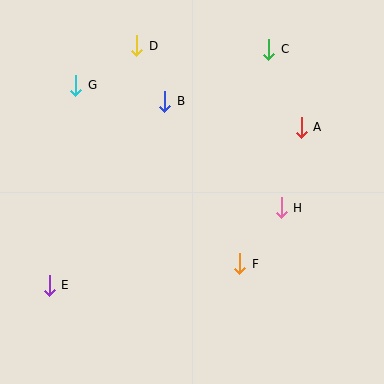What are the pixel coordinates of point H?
Point H is at (281, 208).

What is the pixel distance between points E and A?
The distance between E and A is 298 pixels.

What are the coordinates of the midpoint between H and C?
The midpoint between H and C is at (275, 129).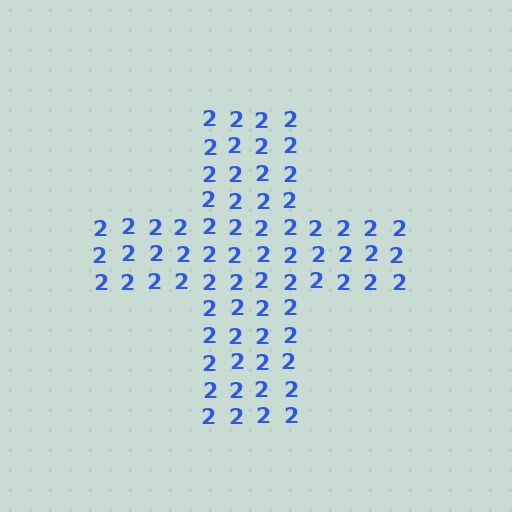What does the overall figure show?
The overall figure shows a cross.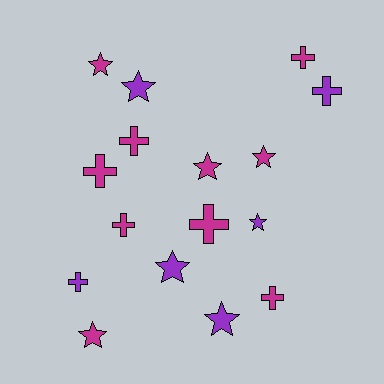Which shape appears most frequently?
Cross, with 8 objects.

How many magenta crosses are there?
There are 6 magenta crosses.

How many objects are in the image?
There are 16 objects.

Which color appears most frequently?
Magenta, with 10 objects.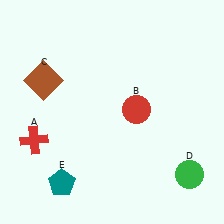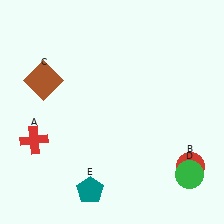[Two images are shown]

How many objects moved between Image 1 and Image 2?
2 objects moved between the two images.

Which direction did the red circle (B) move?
The red circle (B) moved down.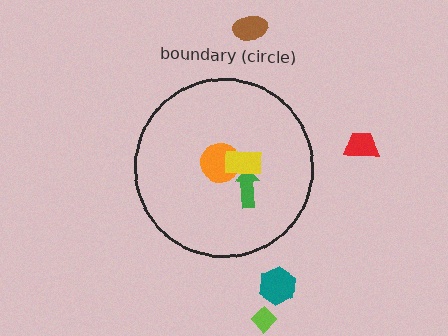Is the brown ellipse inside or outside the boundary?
Outside.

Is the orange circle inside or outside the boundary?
Inside.